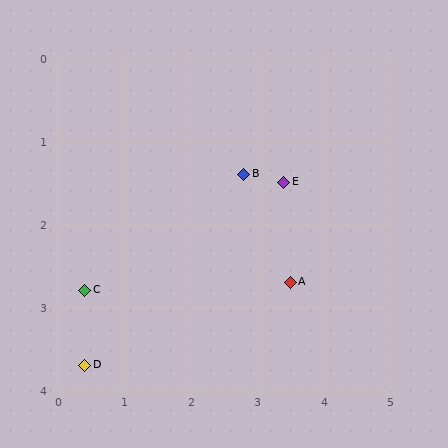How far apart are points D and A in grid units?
Points D and A are about 3.3 grid units apart.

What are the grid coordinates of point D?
Point D is at approximately (0.4, 3.7).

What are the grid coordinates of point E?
Point E is at approximately (3.4, 1.5).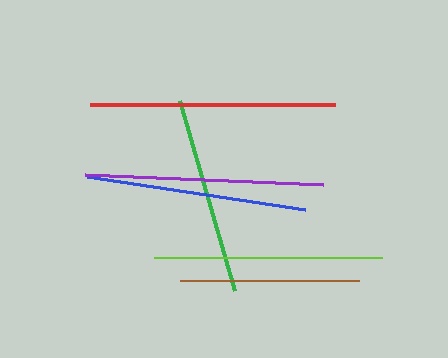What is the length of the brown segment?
The brown segment is approximately 179 pixels long.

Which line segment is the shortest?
The brown line is the shortest at approximately 179 pixels.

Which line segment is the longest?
The red line is the longest at approximately 244 pixels.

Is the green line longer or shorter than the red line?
The red line is longer than the green line.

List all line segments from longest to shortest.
From longest to shortest: red, purple, lime, blue, green, brown.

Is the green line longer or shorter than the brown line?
The green line is longer than the brown line.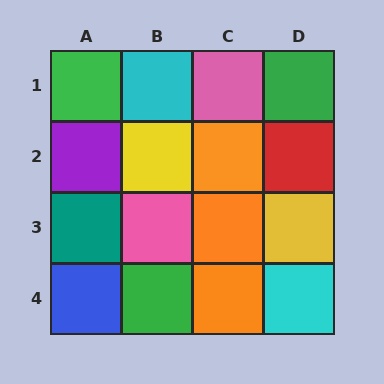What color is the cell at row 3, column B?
Pink.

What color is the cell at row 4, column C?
Orange.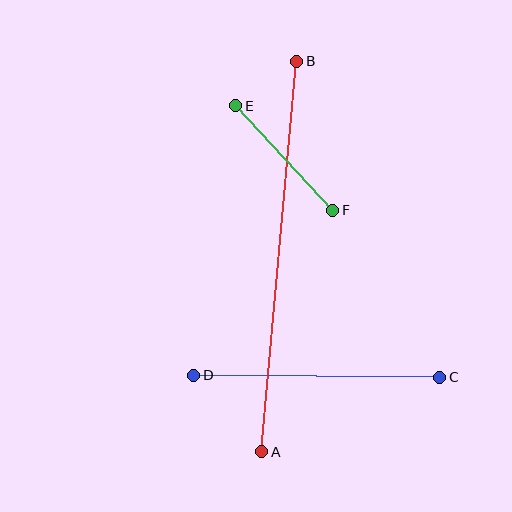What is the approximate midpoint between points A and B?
The midpoint is at approximately (279, 256) pixels.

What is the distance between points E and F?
The distance is approximately 143 pixels.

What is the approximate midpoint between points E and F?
The midpoint is at approximately (284, 158) pixels.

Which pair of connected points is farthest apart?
Points A and B are farthest apart.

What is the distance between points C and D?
The distance is approximately 246 pixels.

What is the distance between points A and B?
The distance is approximately 392 pixels.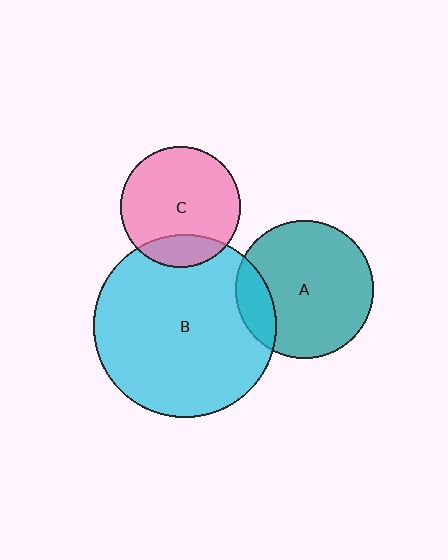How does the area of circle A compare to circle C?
Approximately 1.3 times.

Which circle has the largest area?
Circle B (cyan).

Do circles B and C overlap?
Yes.